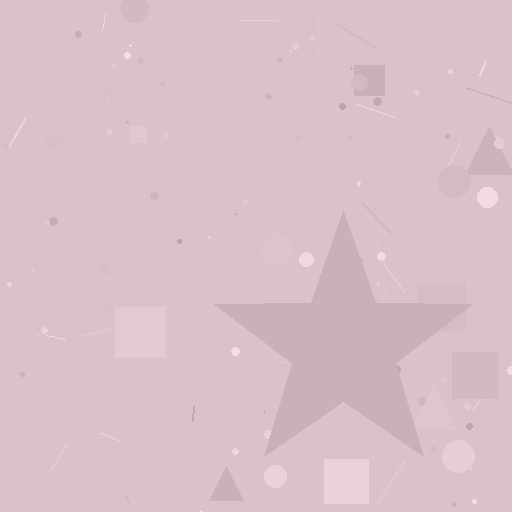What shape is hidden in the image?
A star is hidden in the image.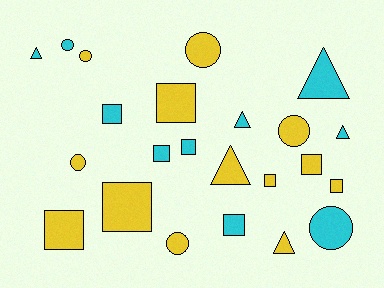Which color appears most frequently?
Yellow, with 13 objects.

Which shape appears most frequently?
Square, with 10 objects.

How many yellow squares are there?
There are 6 yellow squares.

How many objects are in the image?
There are 23 objects.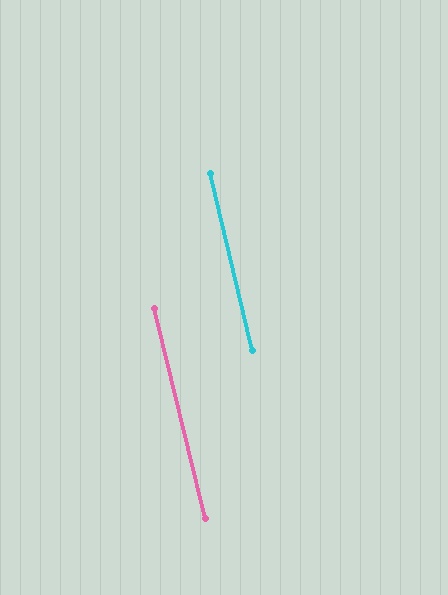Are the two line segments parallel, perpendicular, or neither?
Parallel — their directions differ by only 0.0°.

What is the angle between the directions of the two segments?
Approximately 0 degrees.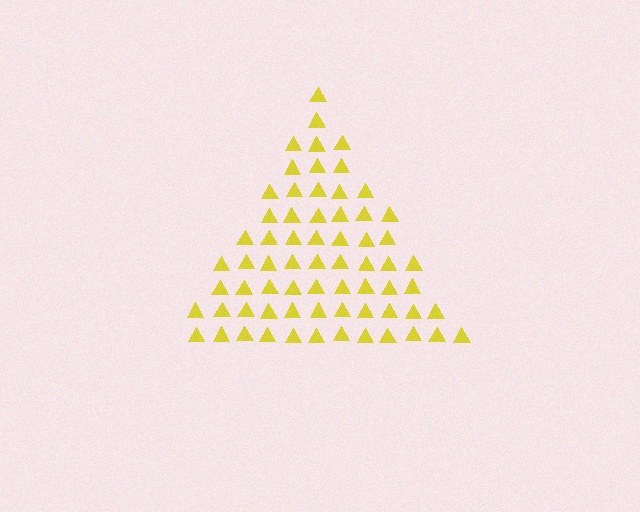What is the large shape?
The large shape is a triangle.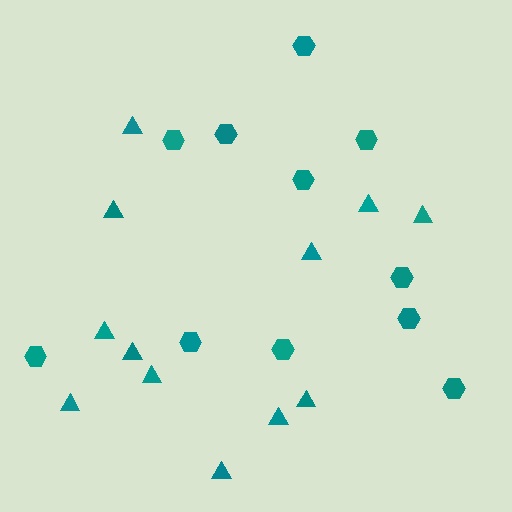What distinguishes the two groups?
There are 2 groups: one group of hexagons (11) and one group of triangles (12).